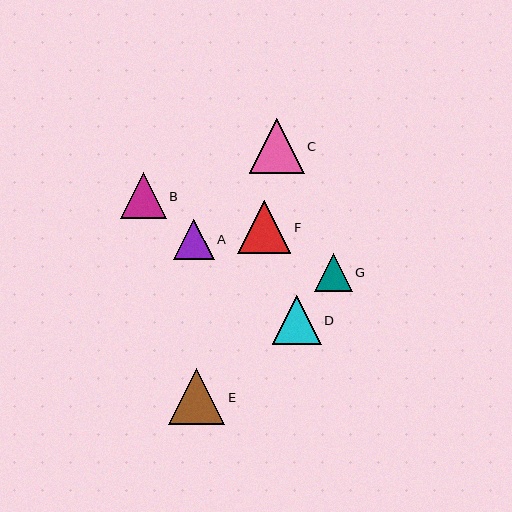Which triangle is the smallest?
Triangle G is the smallest with a size of approximately 38 pixels.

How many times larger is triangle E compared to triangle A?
Triangle E is approximately 1.4 times the size of triangle A.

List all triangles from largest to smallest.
From largest to smallest: E, C, F, D, B, A, G.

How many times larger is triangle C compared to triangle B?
Triangle C is approximately 1.2 times the size of triangle B.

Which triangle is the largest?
Triangle E is the largest with a size of approximately 56 pixels.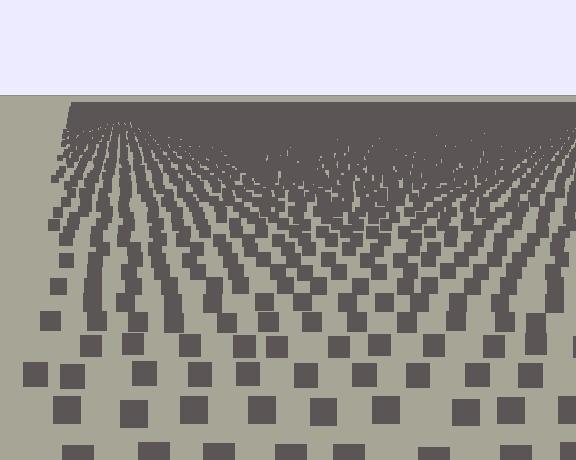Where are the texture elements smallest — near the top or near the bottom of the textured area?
Near the top.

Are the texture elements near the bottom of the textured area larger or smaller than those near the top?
Larger. Near the bottom, elements are closer to the viewer and appear at a bigger on-screen size.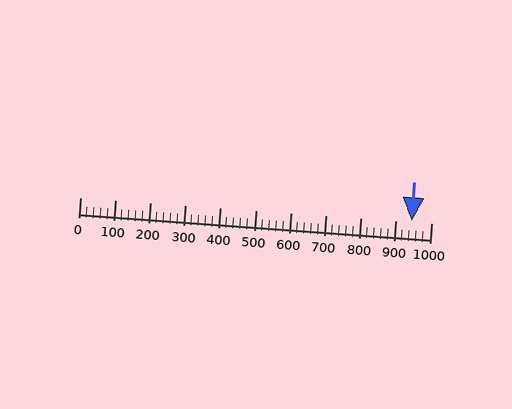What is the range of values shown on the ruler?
The ruler shows values from 0 to 1000.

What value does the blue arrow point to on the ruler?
The blue arrow points to approximately 944.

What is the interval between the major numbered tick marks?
The major tick marks are spaced 100 units apart.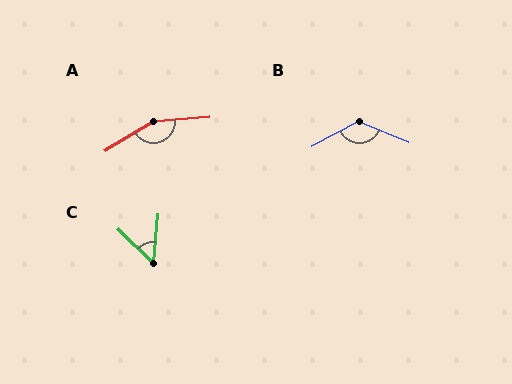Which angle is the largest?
A, at approximately 153 degrees.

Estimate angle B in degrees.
Approximately 129 degrees.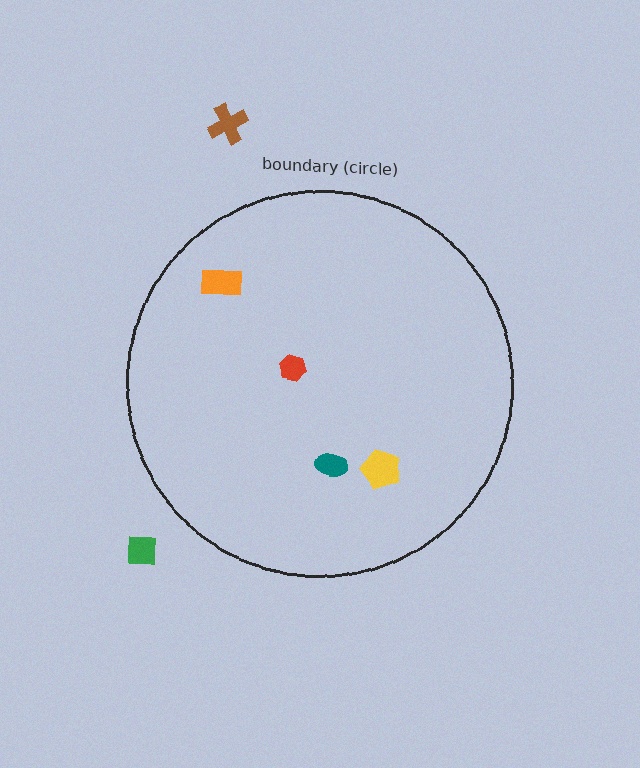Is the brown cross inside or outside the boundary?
Outside.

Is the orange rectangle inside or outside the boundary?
Inside.